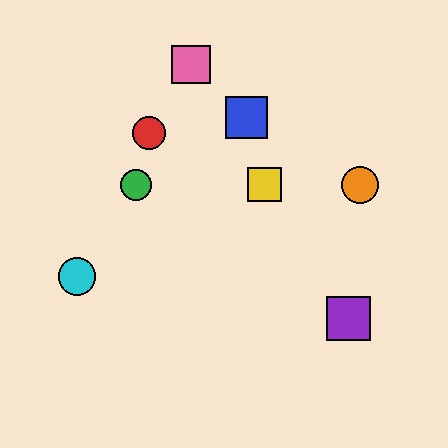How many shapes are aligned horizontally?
3 shapes (the green circle, the yellow square, the orange circle) are aligned horizontally.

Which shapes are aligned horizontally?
The green circle, the yellow square, the orange circle are aligned horizontally.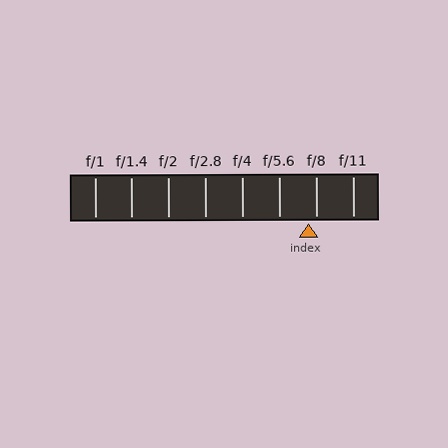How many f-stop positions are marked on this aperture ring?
There are 8 f-stop positions marked.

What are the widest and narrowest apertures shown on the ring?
The widest aperture shown is f/1 and the narrowest is f/11.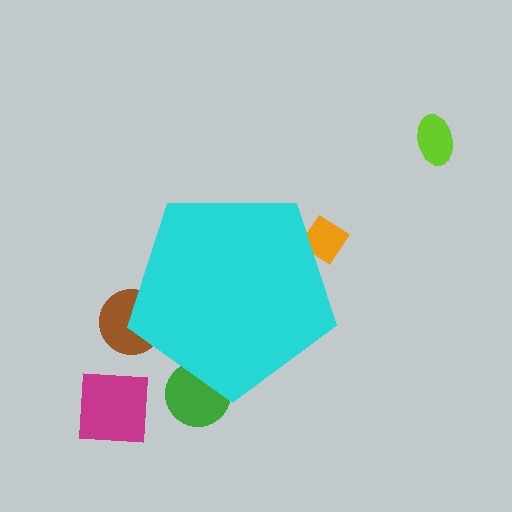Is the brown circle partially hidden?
Yes, the brown circle is partially hidden behind the cyan pentagon.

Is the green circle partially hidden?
Yes, the green circle is partially hidden behind the cyan pentagon.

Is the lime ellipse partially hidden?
No, the lime ellipse is fully visible.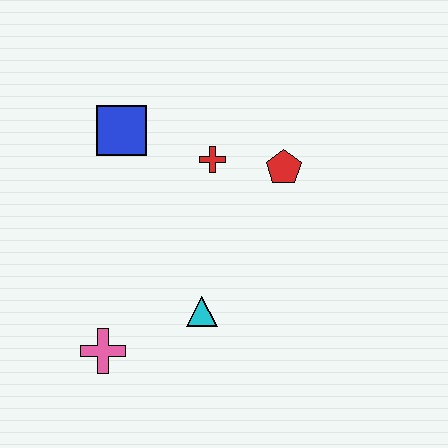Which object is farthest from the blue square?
The pink cross is farthest from the blue square.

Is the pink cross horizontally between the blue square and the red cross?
No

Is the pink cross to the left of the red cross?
Yes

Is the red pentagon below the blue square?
Yes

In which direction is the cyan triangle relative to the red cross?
The cyan triangle is below the red cross.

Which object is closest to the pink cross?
The cyan triangle is closest to the pink cross.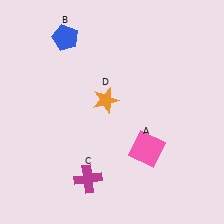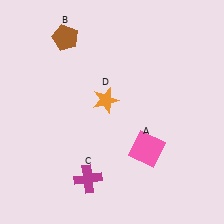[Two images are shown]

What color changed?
The pentagon (B) changed from blue in Image 1 to brown in Image 2.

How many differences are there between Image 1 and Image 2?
There is 1 difference between the two images.